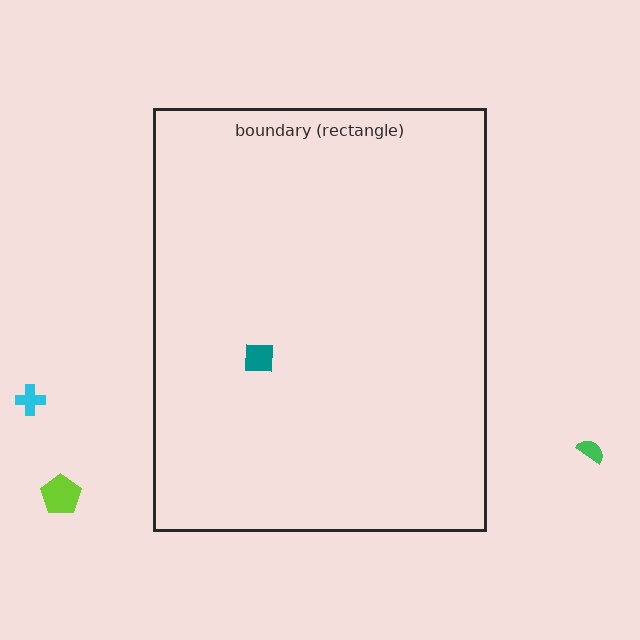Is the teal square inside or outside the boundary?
Inside.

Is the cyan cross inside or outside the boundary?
Outside.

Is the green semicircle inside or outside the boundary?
Outside.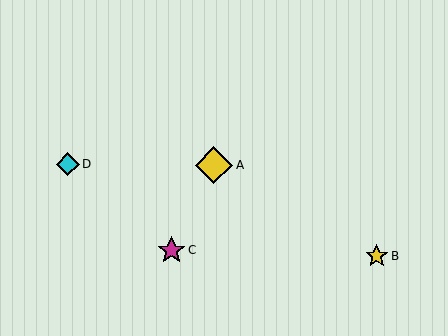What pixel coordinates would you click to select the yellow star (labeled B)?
Click at (377, 256) to select the yellow star B.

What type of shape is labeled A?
Shape A is a yellow diamond.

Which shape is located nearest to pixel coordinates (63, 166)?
The cyan diamond (labeled D) at (68, 164) is nearest to that location.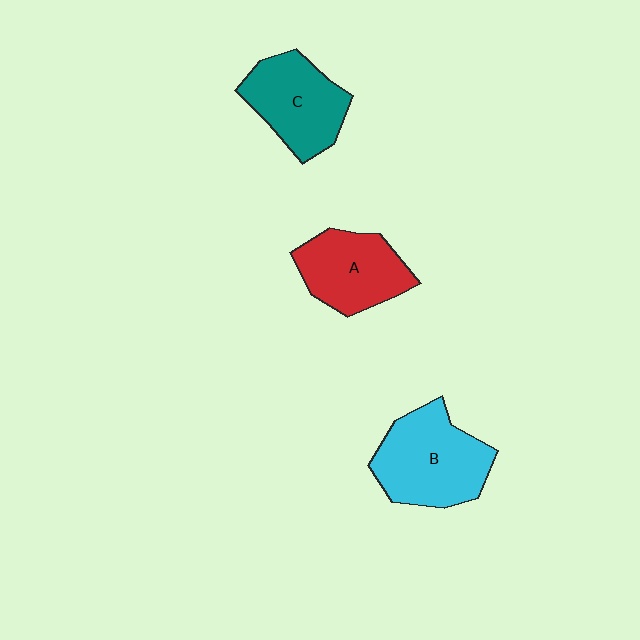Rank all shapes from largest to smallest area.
From largest to smallest: B (cyan), C (teal), A (red).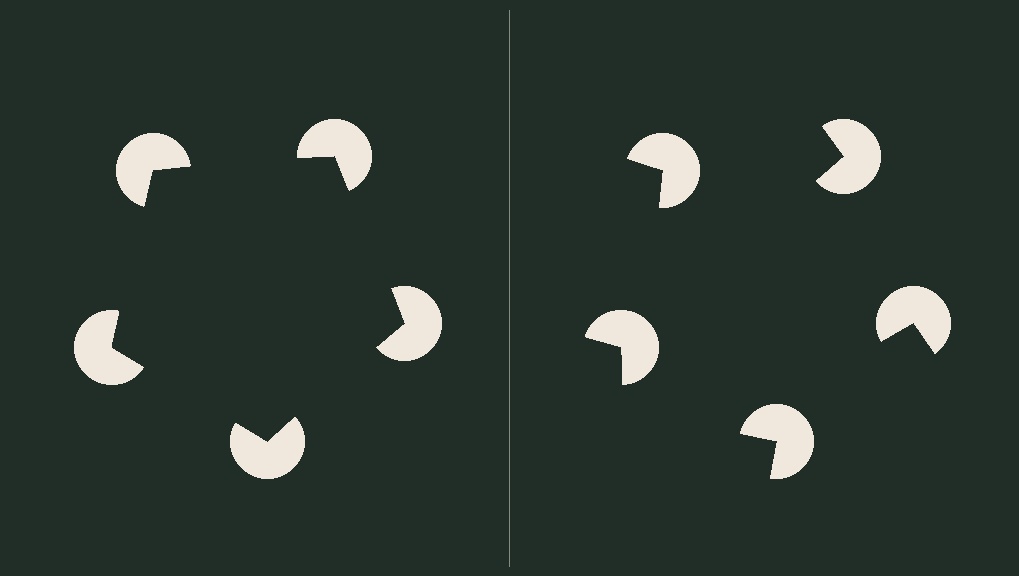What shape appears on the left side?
An illusory pentagon.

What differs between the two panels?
The pac-man discs are positioned identically on both sides; only the wedge orientations differ. On the left they align to a pentagon; on the right they are misaligned.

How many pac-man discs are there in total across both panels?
10 — 5 on each side.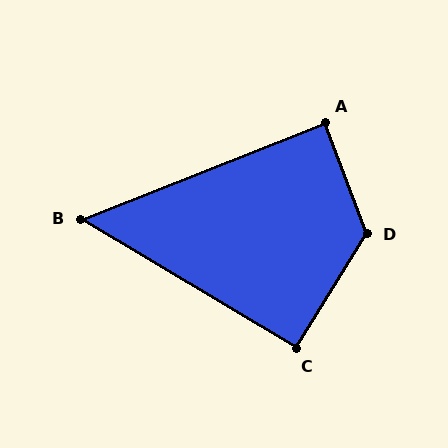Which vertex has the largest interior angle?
D, at approximately 128 degrees.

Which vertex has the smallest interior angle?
B, at approximately 52 degrees.